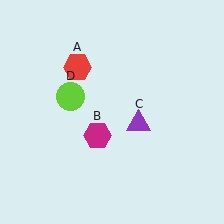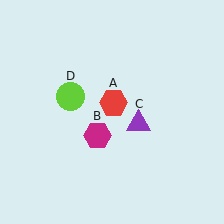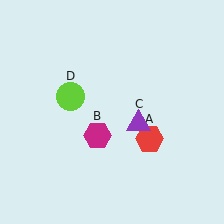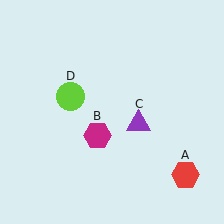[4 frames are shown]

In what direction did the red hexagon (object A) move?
The red hexagon (object A) moved down and to the right.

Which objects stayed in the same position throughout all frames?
Magenta hexagon (object B) and purple triangle (object C) and lime circle (object D) remained stationary.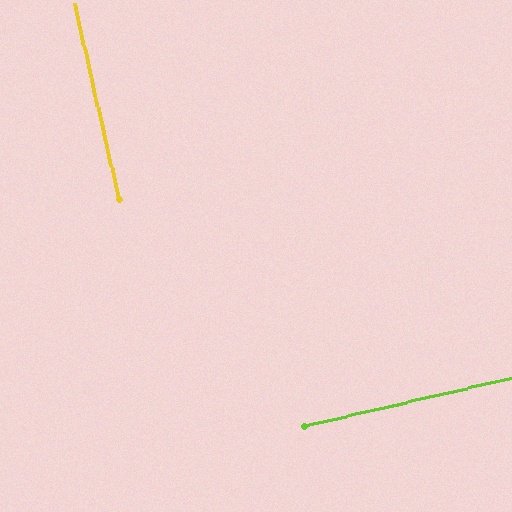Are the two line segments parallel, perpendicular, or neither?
Perpendicular — they meet at approximately 90°.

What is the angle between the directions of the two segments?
Approximately 90 degrees.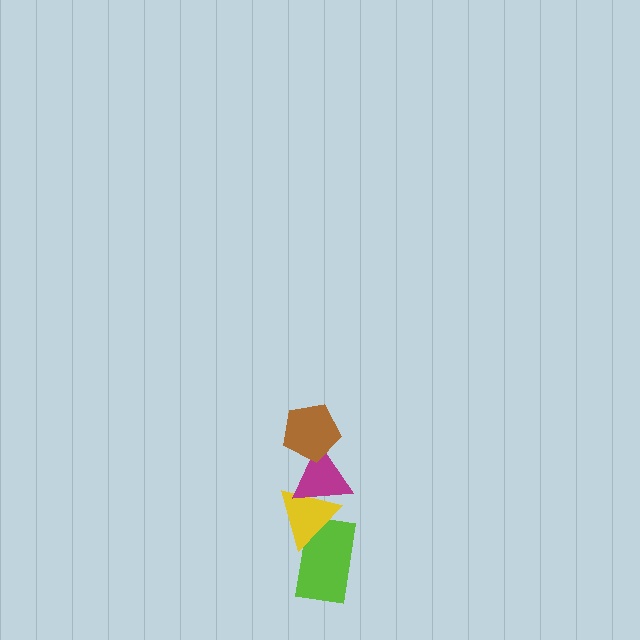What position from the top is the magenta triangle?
The magenta triangle is 2nd from the top.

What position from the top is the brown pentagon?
The brown pentagon is 1st from the top.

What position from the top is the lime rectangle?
The lime rectangle is 4th from the top.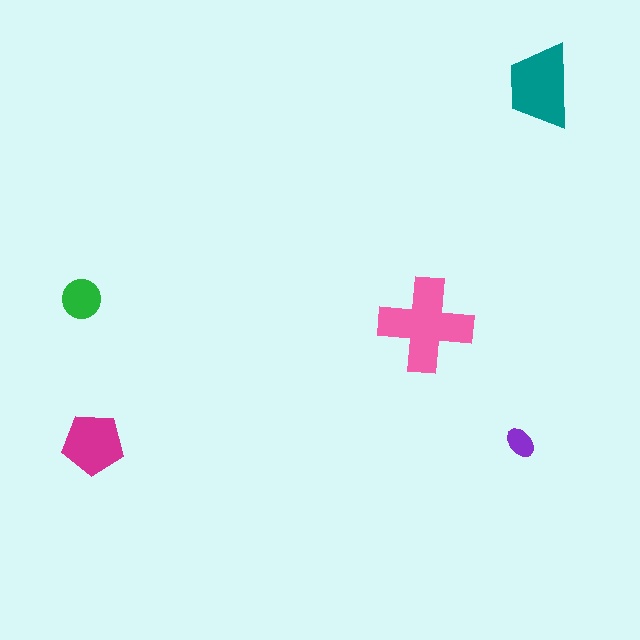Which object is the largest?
The pink cross.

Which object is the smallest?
The purple ellipse.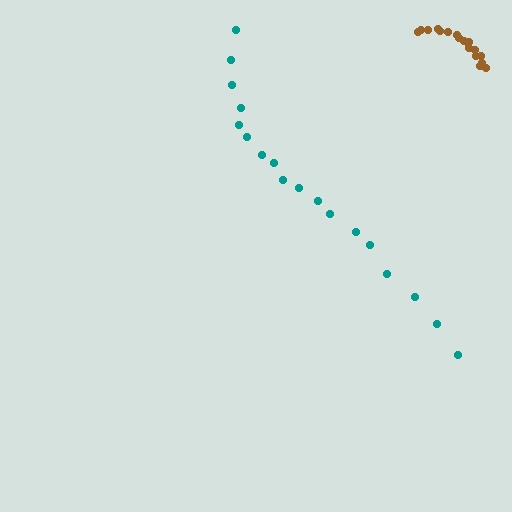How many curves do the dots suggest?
There are 2 distinct paths.